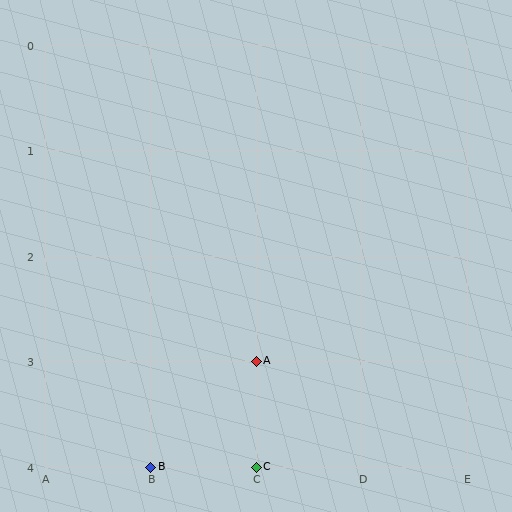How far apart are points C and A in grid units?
Points C and A are 1 row apart.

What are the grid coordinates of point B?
Point B is at grid coordinates (B, 4).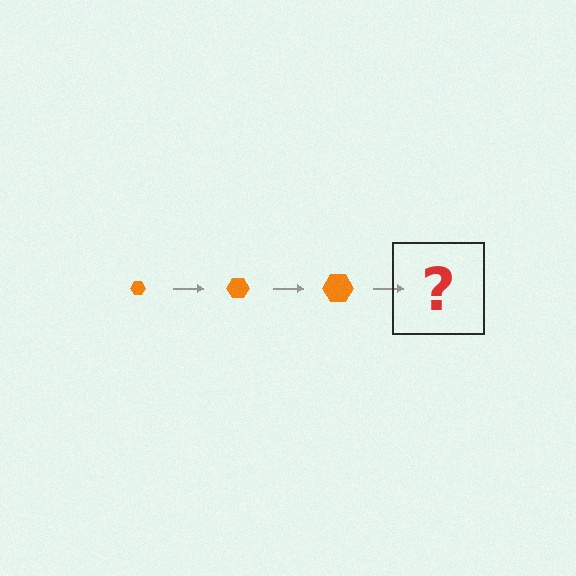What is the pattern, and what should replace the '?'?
The pattern is that the hexagon gets progressively larger each step. The '?' should be an orange hexagon, larger than the previous one.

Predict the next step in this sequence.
The next step is an orange hexagon, larger than the previous one.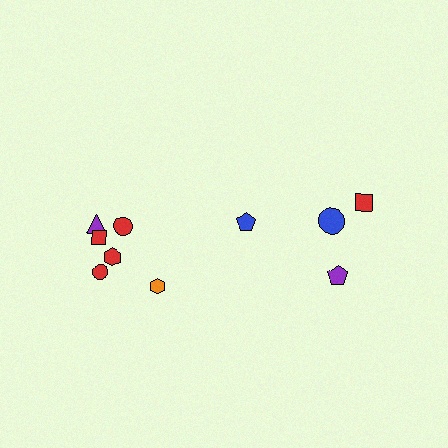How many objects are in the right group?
There are 4 objects.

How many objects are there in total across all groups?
There are 10 objects.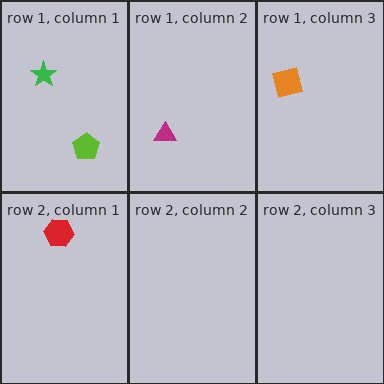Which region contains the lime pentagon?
The row 1, column 1 region.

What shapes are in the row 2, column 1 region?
The red hexagon.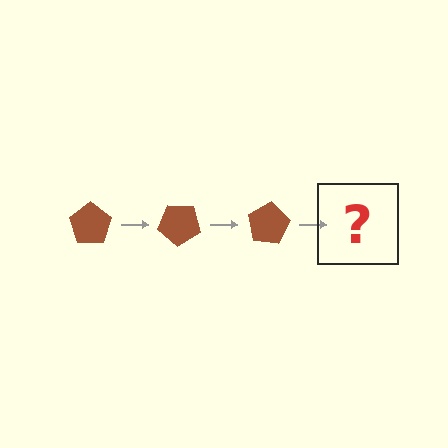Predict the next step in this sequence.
The next step is a brown pentagon rotated 120 degrees.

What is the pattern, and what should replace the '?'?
The pattern is that the pentagon rotates 40 degrees each step. The '?' should be a brown pentagon rotated 120 degrees.